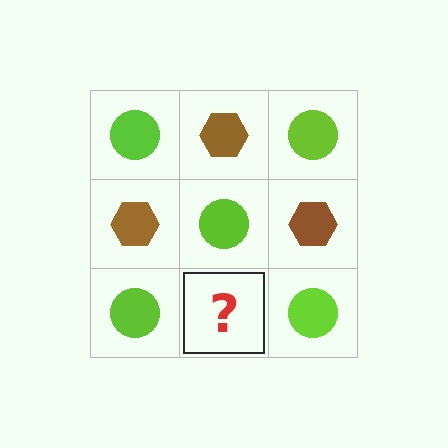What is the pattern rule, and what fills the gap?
The rule is that it alternates lime circle and brown hexagon in a checkerboard pattern. The gap should be filled with a brown hexagon.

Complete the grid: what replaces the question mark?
The question mark should be replaced with a brown hexagon.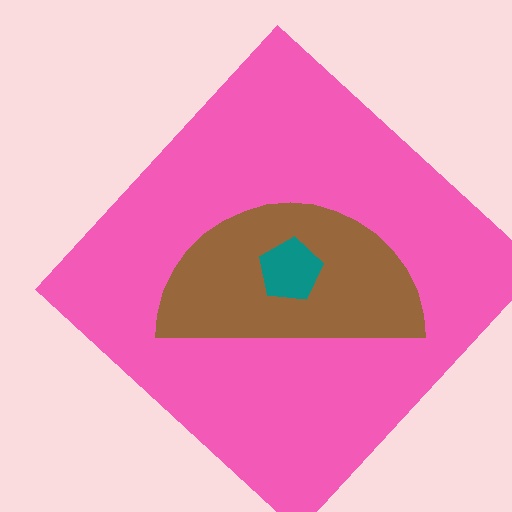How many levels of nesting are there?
3.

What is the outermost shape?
The pink diamond.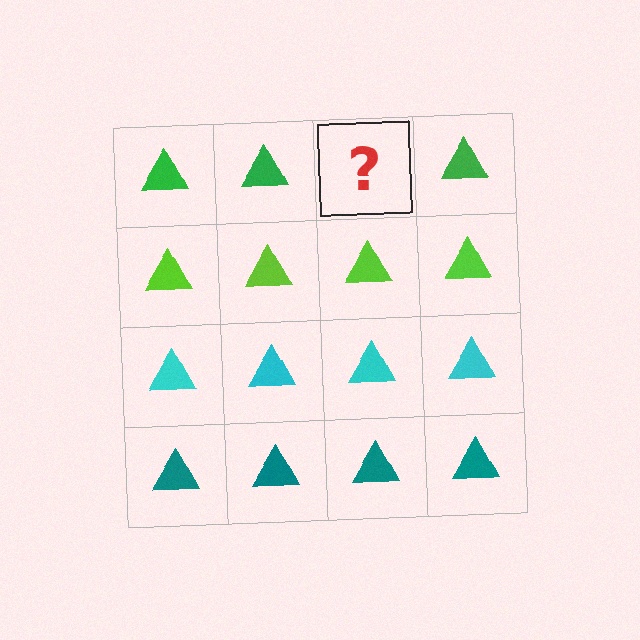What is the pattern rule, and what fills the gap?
The rule is that each row has a consistent color. The gap should be filled with a green triangle.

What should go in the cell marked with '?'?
The missing cell should contain a green triangle.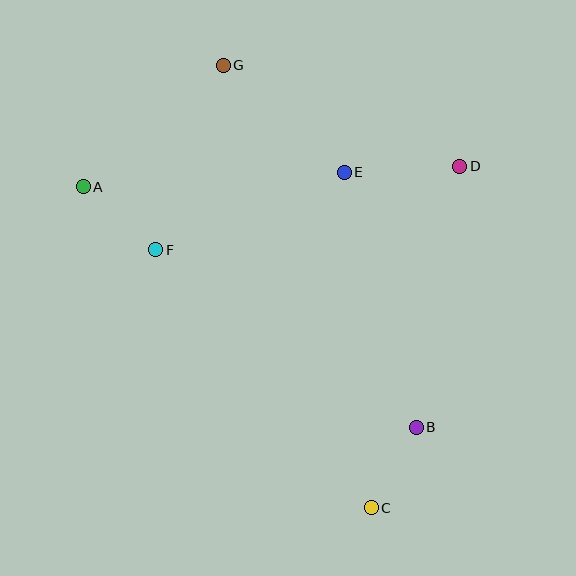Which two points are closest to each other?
Points B and C are closest to each other.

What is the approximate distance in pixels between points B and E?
The distance between B and E is approximately 265 pixels.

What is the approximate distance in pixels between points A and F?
The distance between A and F is approximately 96 pixels.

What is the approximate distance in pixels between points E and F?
The distance between E and F is approximately 204 pixels.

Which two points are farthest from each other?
Points C and G are farthest from each other.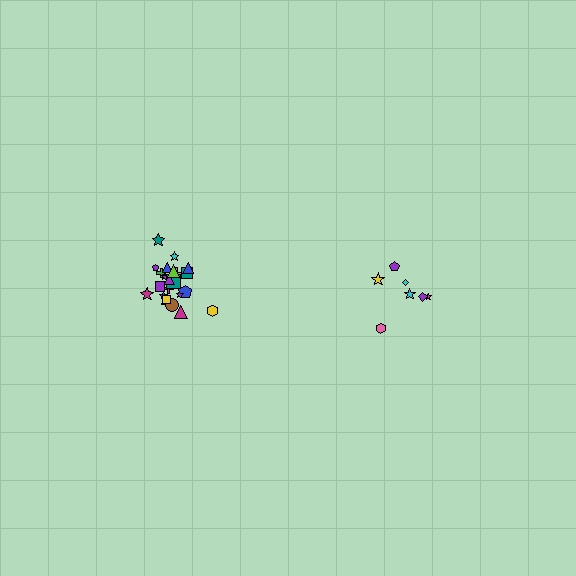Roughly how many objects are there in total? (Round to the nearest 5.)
Roughly 30 objects in total.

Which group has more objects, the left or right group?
The left group.